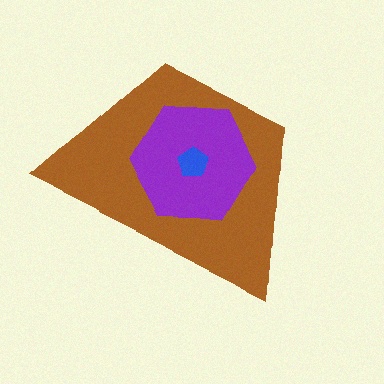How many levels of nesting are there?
3.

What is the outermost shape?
The brown trapezoid.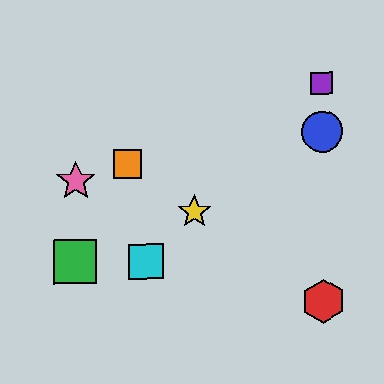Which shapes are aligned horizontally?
The green square, the cyan square are aligned horizontally.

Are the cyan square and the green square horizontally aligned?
Yes, both are at y≈261.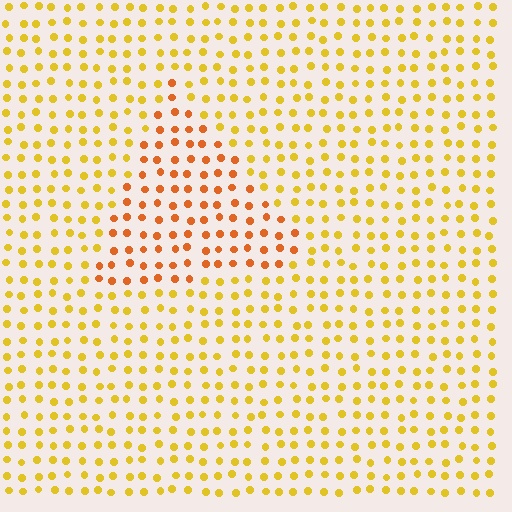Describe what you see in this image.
The image is filled with small yellow elements in a uniform arrangement. A triangle-shaped region is visible where the elements are tinted to a slightly different hue, forming a subtle color boundary.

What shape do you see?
I see a triangle.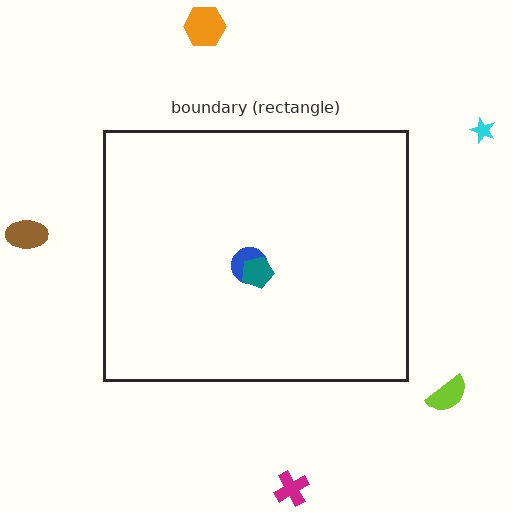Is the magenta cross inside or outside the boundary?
Outside.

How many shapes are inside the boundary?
2 inside, 5 outside.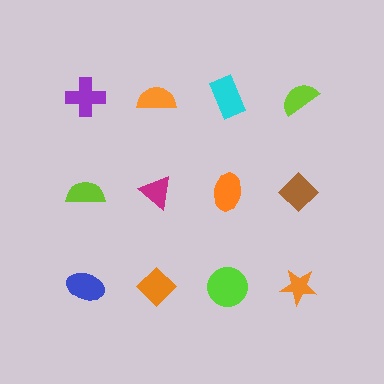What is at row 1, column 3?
A cyan rectangle.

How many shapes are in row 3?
4 shapes.